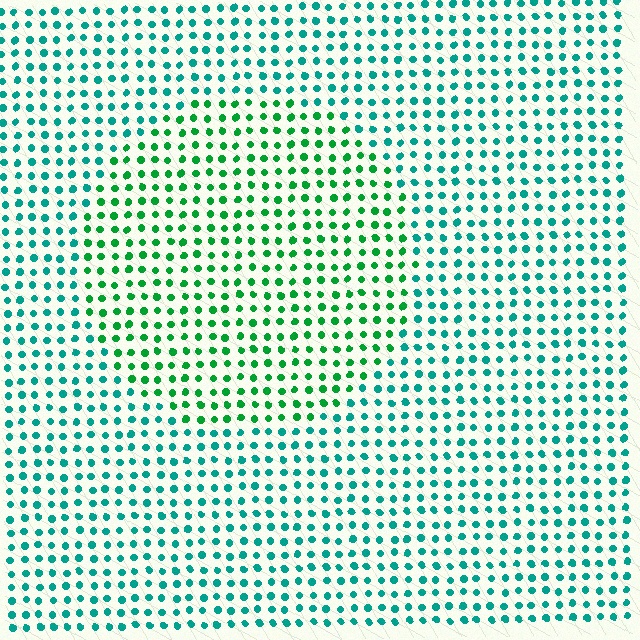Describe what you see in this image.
The image is filled with small teal elements in a uniform arrangement. A circle-shaped region is visible where the elements are tinted to a slightly different hue, forming a subtle color boundary.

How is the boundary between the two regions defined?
The boundary is defined purely by a slight shift in hue (about 35 degrees). Spacing, size, and orientation are identical on both sides.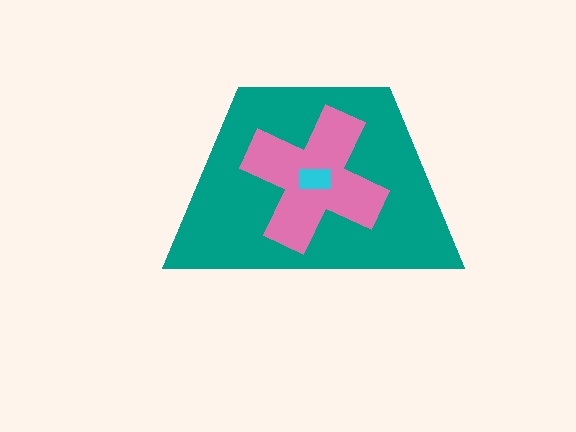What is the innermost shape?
The cyan rectangle.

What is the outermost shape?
The teal trapezoid.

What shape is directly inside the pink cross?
The cyan rectangle.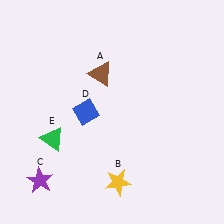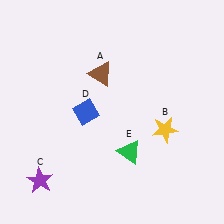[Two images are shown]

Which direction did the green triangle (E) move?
The green triangle (E) moved right.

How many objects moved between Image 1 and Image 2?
2 objects moved between the two images.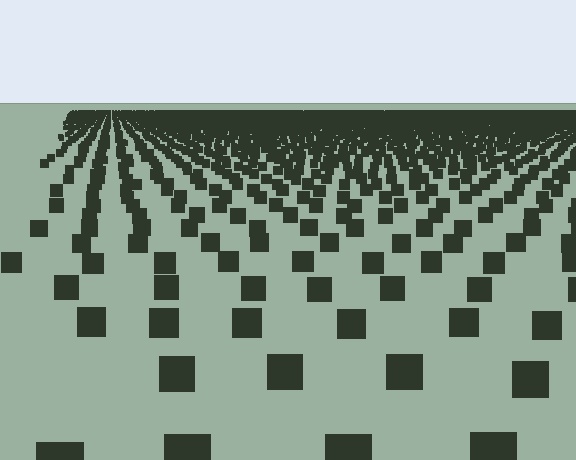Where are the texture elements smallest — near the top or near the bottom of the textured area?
Near the top.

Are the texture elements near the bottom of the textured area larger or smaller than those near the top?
Larger. Near the bottom, elements are closer to the viewer and appear at a bigger on-screen size.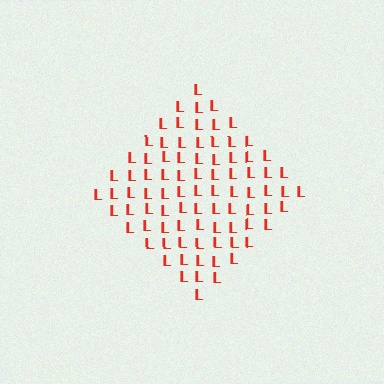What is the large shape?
The large shape is a diamond.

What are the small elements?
The small elements are letter L's.